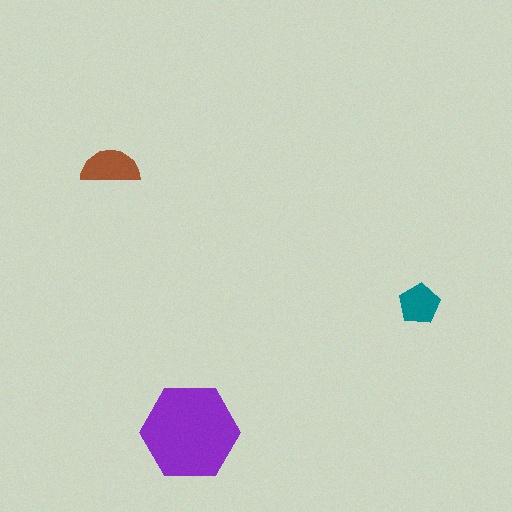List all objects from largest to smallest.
The purple hexagon, the brown semicircle, the teal pentagon.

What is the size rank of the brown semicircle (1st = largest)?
2nd.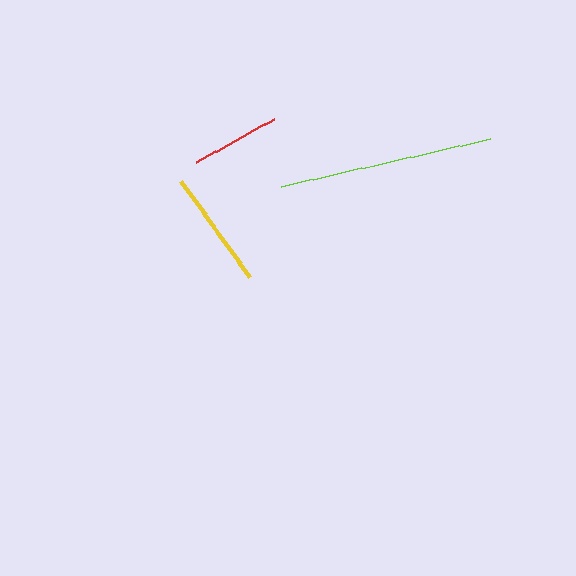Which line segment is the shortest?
The red line is the shortest at approximately 90 pixels.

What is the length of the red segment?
The red segment is approximately 90 pixels long.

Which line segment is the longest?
The lime line is the longest at approximately 215 pixels.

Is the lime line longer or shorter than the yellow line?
The lime line is longer than the yellow line.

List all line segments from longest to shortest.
From longest to shortest: lime, yellow, red.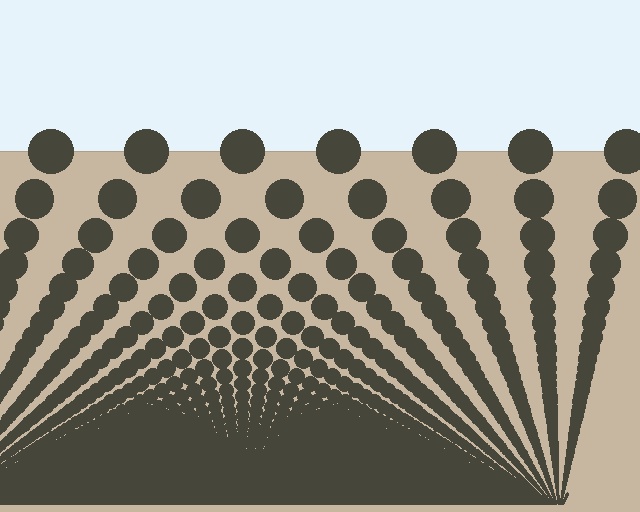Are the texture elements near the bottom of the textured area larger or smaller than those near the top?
Smaller. The gradient is inverted — elements near the bottom are smaller and denser.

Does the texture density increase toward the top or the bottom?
Density increases toward the bottom.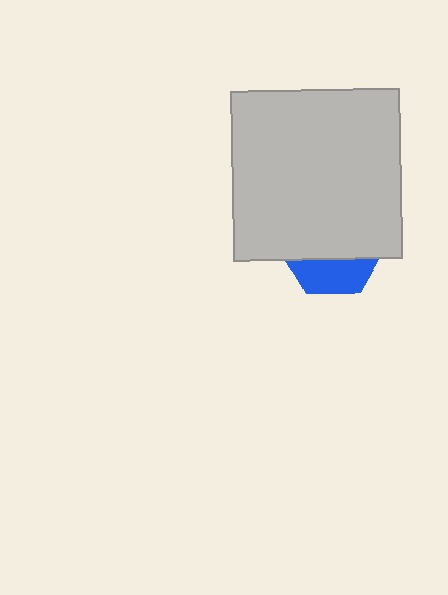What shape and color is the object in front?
The object in front is a light gray square.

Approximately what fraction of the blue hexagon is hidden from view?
Roughly 67% of the blue hexagon is hidden behind the light gray square.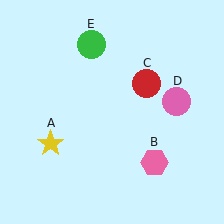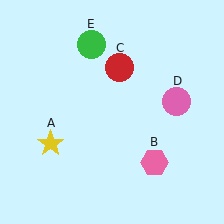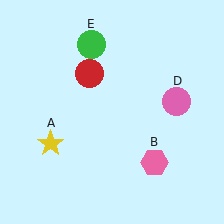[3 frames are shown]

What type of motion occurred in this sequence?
The red circle (object C) rotated counterclockwise around the center of the scene.